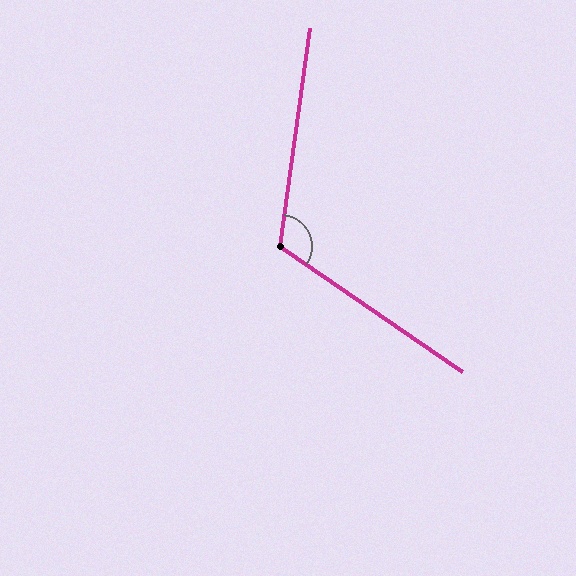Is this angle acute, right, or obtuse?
It is obtuse.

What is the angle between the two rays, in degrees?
Approximately 117 degrees.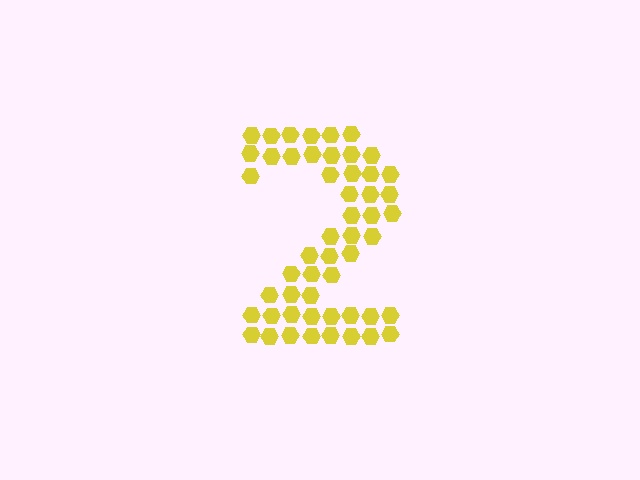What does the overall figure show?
The overall figure shows the digit 2.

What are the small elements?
The small elements are hexagons.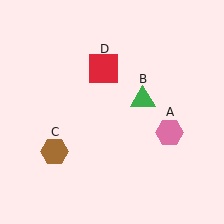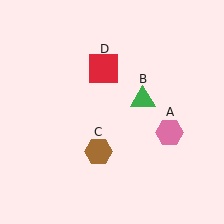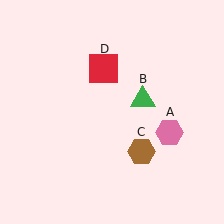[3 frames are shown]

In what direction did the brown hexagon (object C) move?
The brown hexagon (object C) moved right.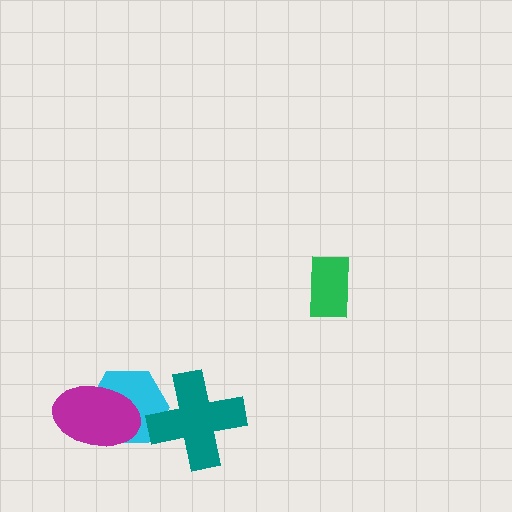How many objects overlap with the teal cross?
1 object overlaps with the teal cross.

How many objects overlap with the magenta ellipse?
1 object overlaps with the magenta ellipse.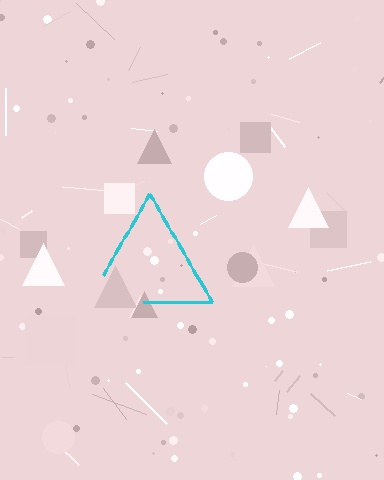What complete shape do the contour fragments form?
The contour fragments form a triangle.